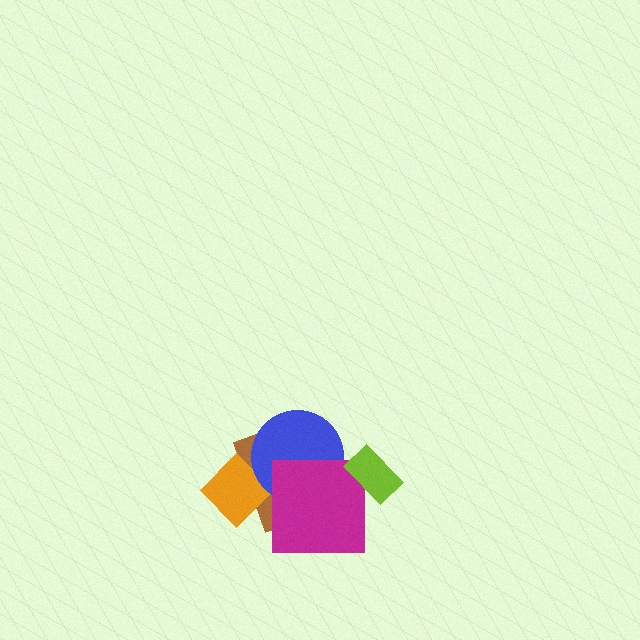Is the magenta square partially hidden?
Yes, it is partially covered by another shape.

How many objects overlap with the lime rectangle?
1 object overlaps with the lime rectangle.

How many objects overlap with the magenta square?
3 objects overlap with the magenta square.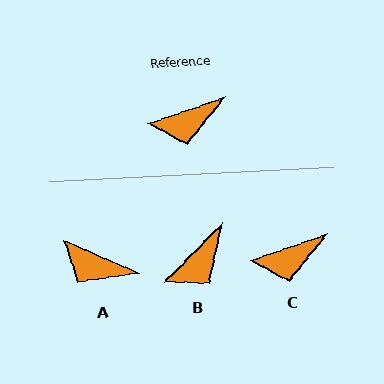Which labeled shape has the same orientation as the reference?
C.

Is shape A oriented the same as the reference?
No, it is off by about 43 degrees.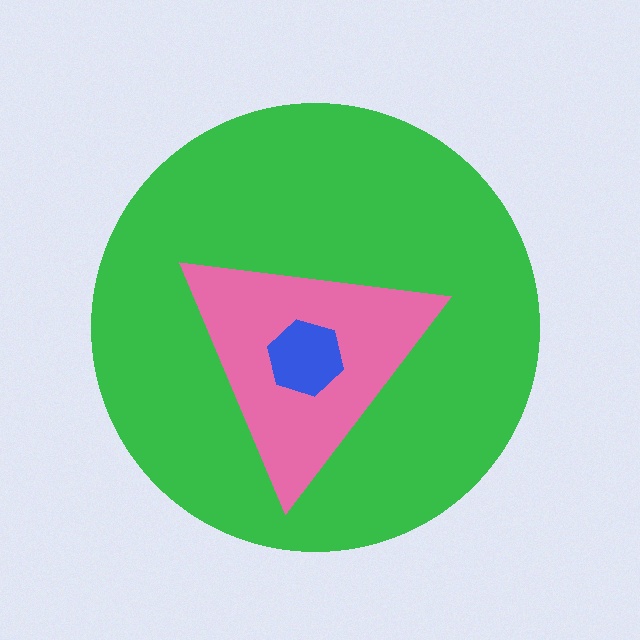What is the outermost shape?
The green circle.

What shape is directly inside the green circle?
The pink triangle.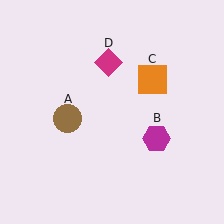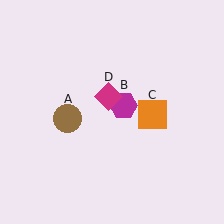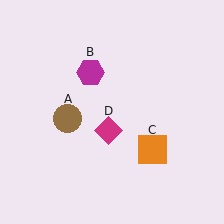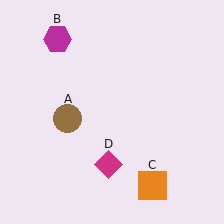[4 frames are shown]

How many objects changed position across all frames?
3 objects changed position: magenta hexagon (object B), orange square (object C), magenta diamond (object D).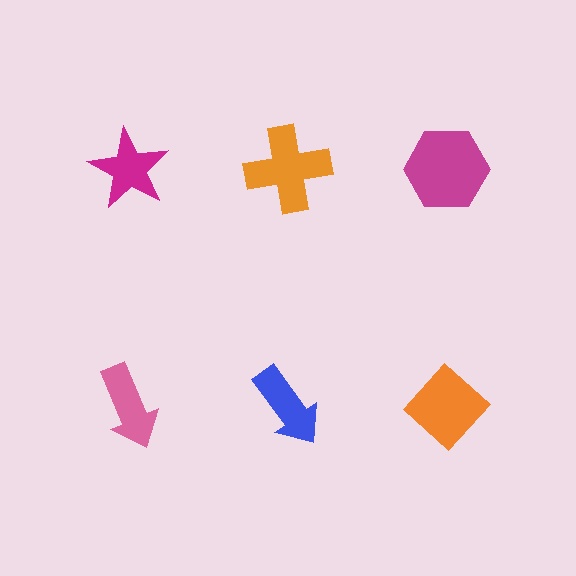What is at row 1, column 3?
A magenta hexagon.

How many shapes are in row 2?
3 shapes.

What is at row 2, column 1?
A pink arrow.